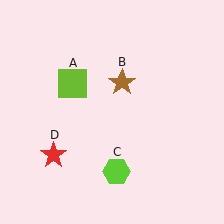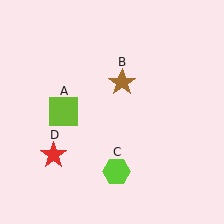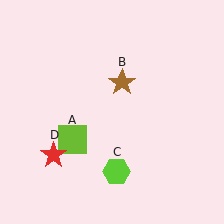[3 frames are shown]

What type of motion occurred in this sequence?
The lime square (object A) rotated counterclockwise around the center of the scene.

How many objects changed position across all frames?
1 object changed position: lime square (object A).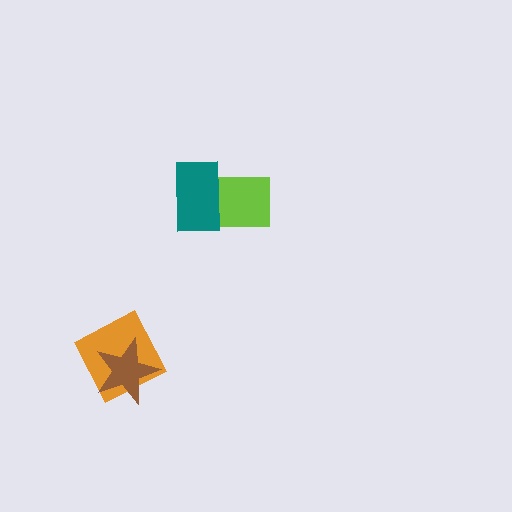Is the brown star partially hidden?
No, no other shape covers it.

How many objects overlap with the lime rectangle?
1 object overlaps with the lime rectangle.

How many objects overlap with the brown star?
1 object overlaps with the brown star.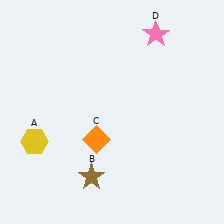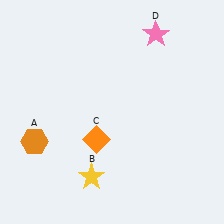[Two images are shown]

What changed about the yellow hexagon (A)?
In Image 1, A is yellow. In Image 2, it changed to orange.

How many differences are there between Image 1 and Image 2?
There are 2 differences between the two images.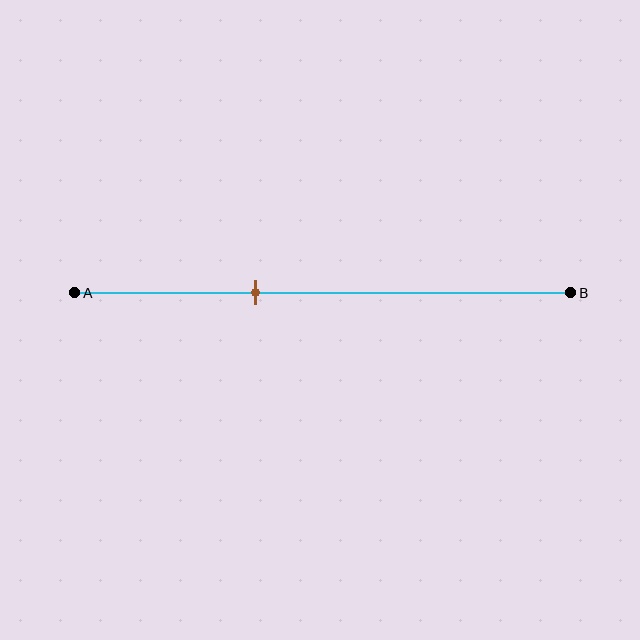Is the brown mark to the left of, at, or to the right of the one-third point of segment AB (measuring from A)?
The brown mark is to the right of the one-third point of segment AB.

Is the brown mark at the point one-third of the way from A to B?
No, the mark is at about 35% from A, not at the 33% one-third point.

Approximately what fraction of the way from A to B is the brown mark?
The brown mark is approximately 35% of the way from A to B.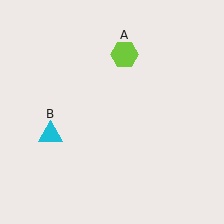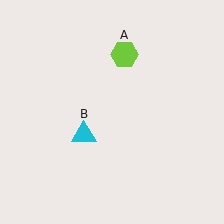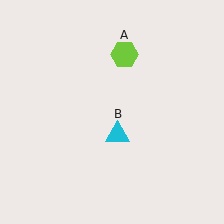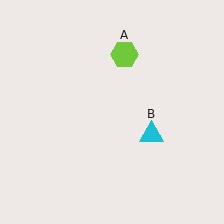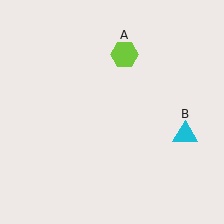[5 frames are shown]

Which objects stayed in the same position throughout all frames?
Lime hexagon (object A) remained stationary.